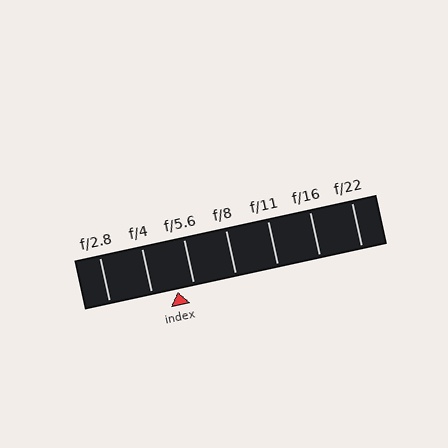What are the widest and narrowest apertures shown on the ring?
The widest aperture shown is f/2.8 and the narrowest is f/22.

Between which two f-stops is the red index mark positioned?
The index mark is between f/4 and f/5.6.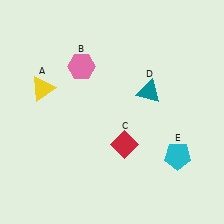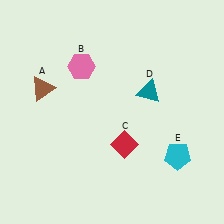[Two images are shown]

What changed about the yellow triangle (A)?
In Image 1, A is yellow. In Image 2, it changed to brown.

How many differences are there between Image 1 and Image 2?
There is 1 difference between the two images.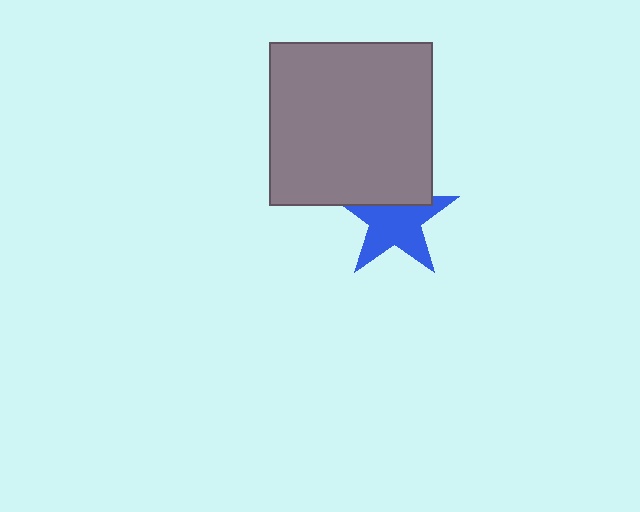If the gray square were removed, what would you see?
You would see the complete blue star.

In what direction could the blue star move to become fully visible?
The blue star could move down. That would shift it out from behind the gray square entirely.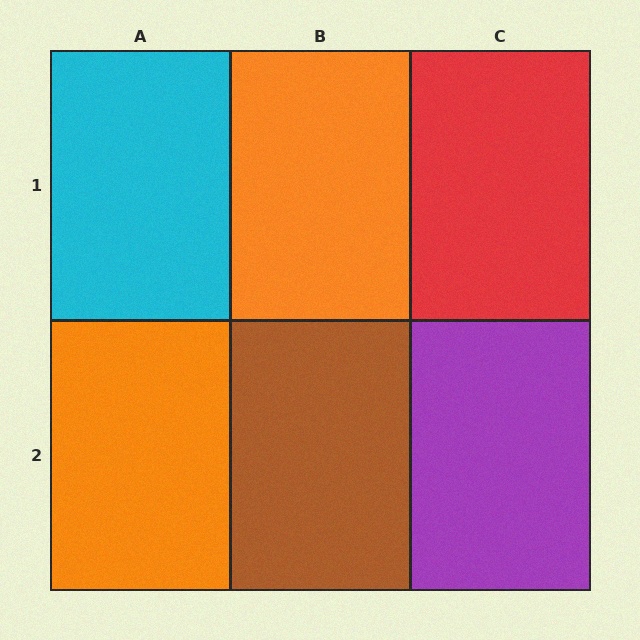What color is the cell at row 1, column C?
Red.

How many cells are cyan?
1 cell is cyan.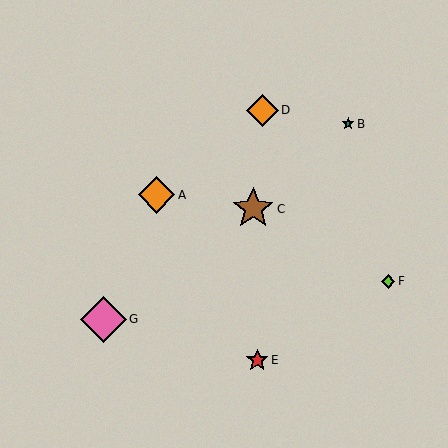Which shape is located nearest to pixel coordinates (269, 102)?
The orange diamond (labeled D) at (262, 110) is nearest to that location.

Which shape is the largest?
The pink diamond (labeled G) is the largest.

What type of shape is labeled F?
Shape F is a lime diamond.